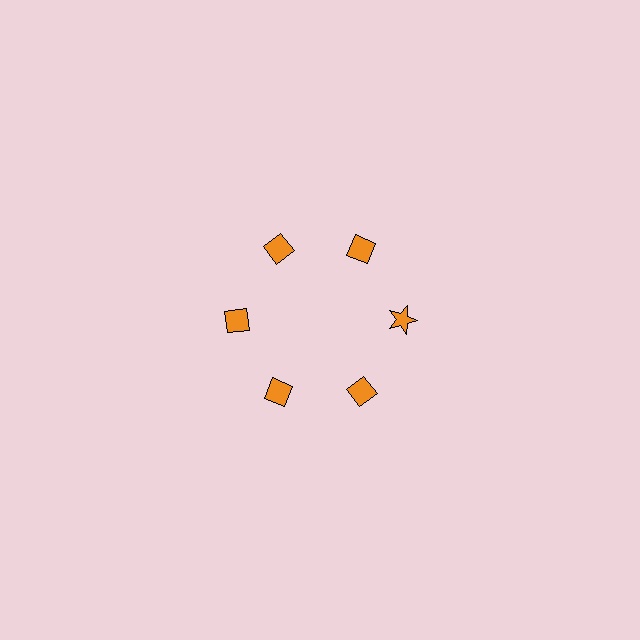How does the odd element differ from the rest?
It has a different shape: star instead of diamond.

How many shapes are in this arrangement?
There are 6 shapes arranged in a ring pattern.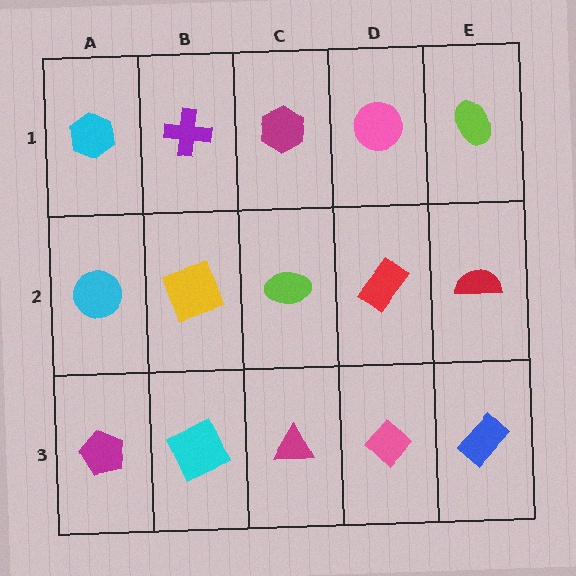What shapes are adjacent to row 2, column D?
A pink circle (row 1, column D), a pink diamond (row 3, column D), a lime ellipse (row 2, column C), a red semicircle (row 2, column E).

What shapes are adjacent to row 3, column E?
A red semicircle (row 2, column E), a pink diamond (row 3, column D).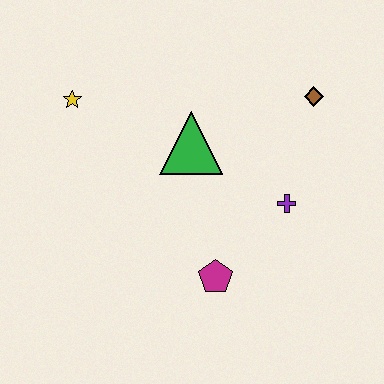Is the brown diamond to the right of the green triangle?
Yes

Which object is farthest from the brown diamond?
The yellow star is farthest from the brown diamond.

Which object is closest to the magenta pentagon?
The purple cross is closest to the magenta pentagon.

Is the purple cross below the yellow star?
Yes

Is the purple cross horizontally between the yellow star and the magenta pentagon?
No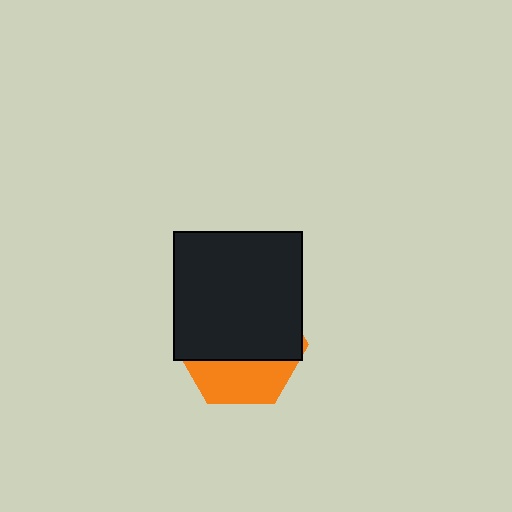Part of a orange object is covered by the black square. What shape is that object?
It is a hexagon.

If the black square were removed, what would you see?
You would see the complete orange hexagon.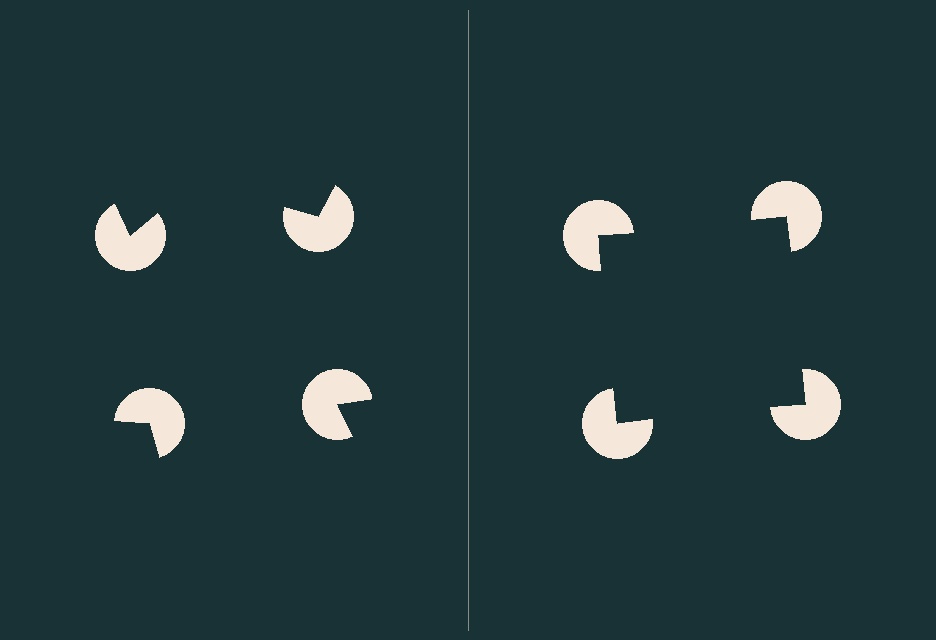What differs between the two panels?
The pac-man discs are positioned identically on both sides; only the wedge orientations differ. On the right they align to a square; on the left they are misaligned.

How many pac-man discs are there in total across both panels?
8 — 4 on each side.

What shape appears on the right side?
An illusory square.